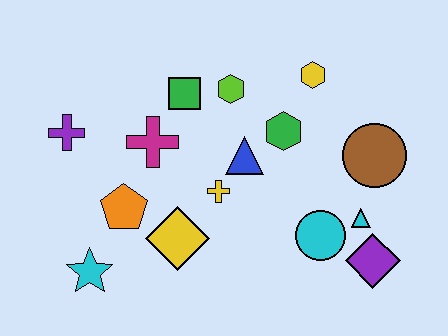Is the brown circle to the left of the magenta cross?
No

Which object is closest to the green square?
The lime hexagon is closest to the green square.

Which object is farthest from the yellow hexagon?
The cyan star is farthest from the yellow hexagon.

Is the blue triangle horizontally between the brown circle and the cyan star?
Yes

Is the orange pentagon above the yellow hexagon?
No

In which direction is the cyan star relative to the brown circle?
The cyan star is to the left of the brown circle.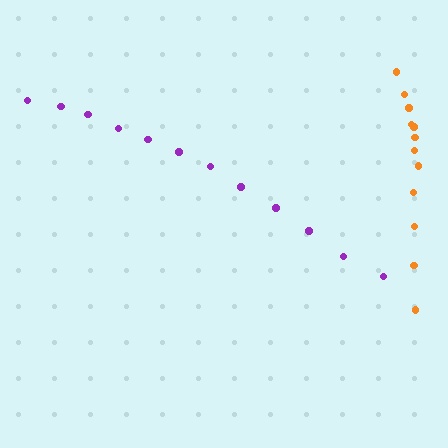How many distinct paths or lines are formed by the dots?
There are 2 distinct paths.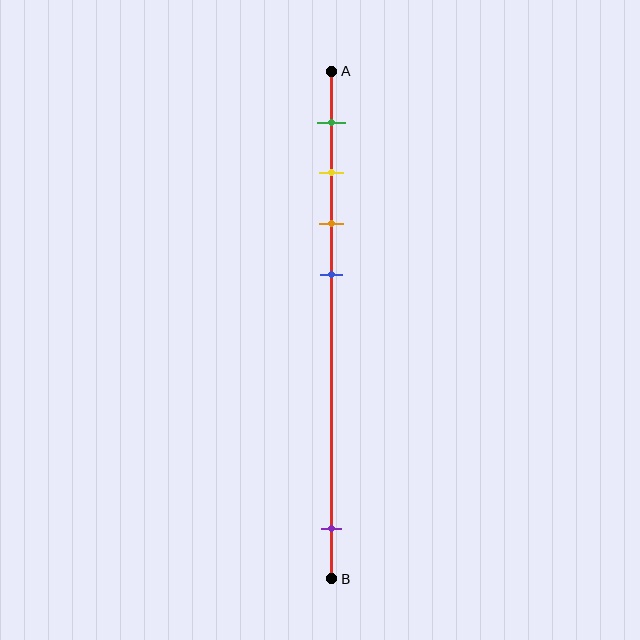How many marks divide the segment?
There are 5 marks dividing the segment.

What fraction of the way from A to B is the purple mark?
The purple mark is approximately 90% (0.9) of the way from A to B.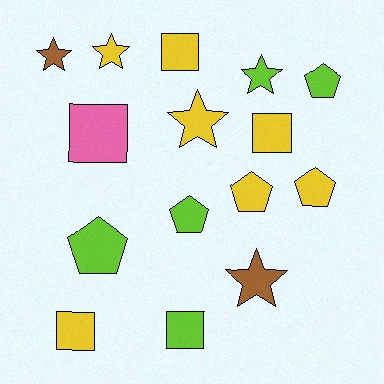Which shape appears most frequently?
Square, with 5 objects.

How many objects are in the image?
There are 15 objects.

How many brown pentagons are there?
There are no brown pentagons.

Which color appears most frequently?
Yellow, with 7 objects.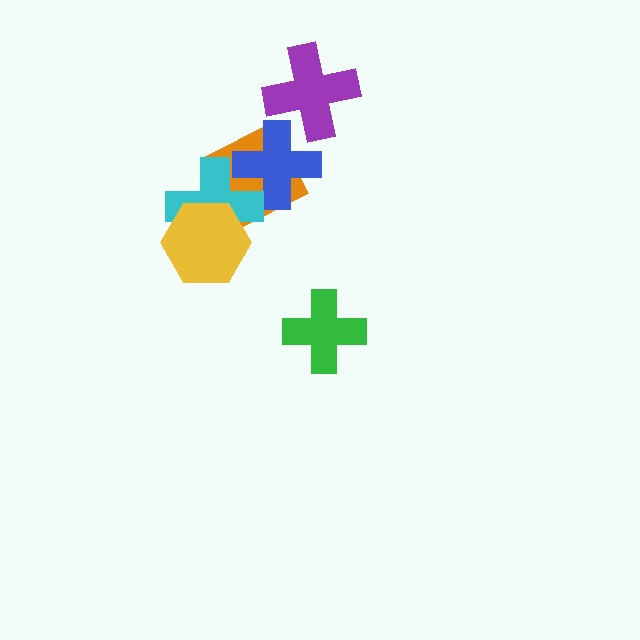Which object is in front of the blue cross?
The cyan cross is in front of the blue cross.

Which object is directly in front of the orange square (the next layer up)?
The blue cross is directly in front of the orange square.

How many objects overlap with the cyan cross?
3 objects overlap with the cyan cross.